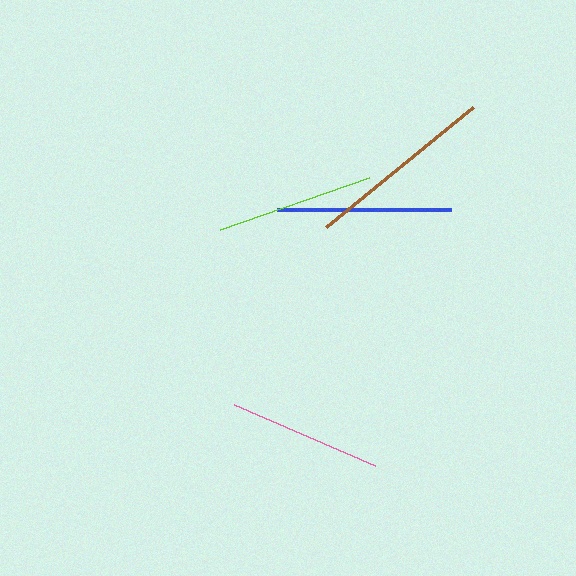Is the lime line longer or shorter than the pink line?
The lime line is longer than the pink line.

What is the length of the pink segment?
The pink segment is approximately 154 pixels long.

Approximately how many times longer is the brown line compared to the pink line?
The brown line is approximately 1.2 times the length of the pink line.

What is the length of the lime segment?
The lime segment is approximately 158 pixels long.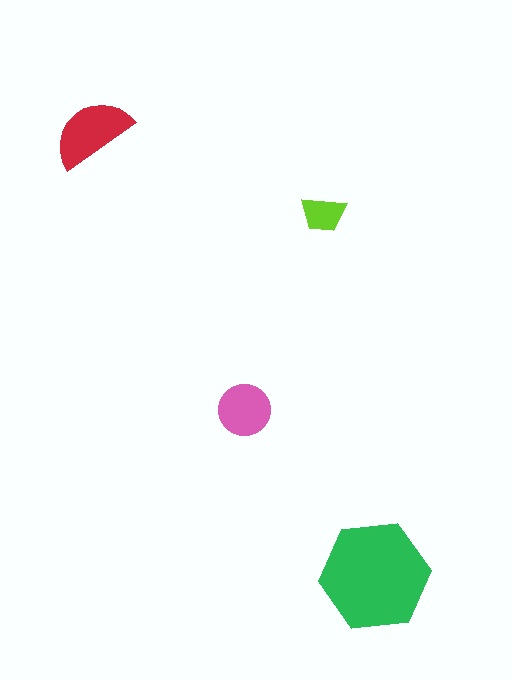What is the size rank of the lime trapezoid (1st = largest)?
4th.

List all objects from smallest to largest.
The lime trapezoid, the pink circle, the red semicircle, the green hexagon.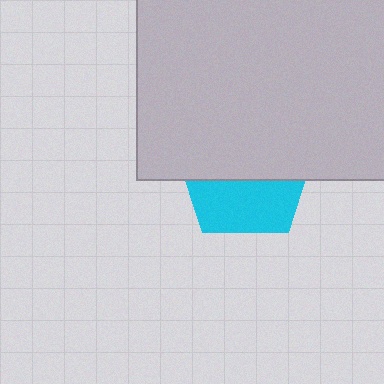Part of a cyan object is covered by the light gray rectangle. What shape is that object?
It is a pentagon.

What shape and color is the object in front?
The object in front is a light gray rectangle.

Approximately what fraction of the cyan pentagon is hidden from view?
Roughly 58% of the cyan pentagon is hidden behind the light gray rectangle.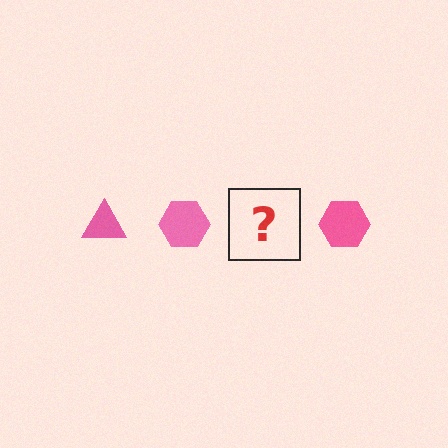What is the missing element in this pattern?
The missing element is a pink triangle.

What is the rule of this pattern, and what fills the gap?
The rule is that the pattern cycles through triangle, hexagon shapes in pink. The gap should be filled with a pink triangle.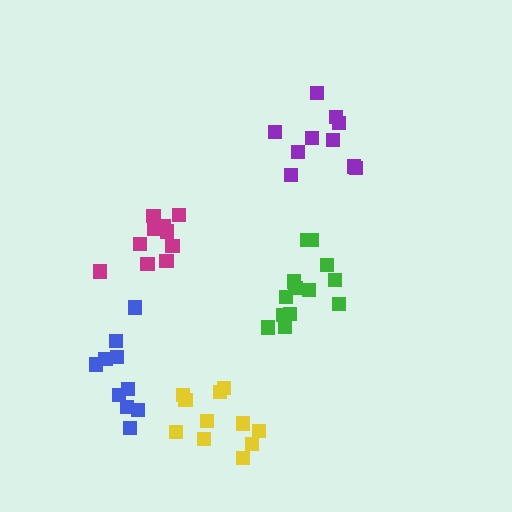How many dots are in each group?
Group 1: 11 dots, Group 2: 10 dots, Group 3: 10 dots, Group 4: 10 dots, Group 5: 13 dots (54 total).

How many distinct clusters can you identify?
There are 5 distinct clusters.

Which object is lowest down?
The yellow cluster is bottommost.